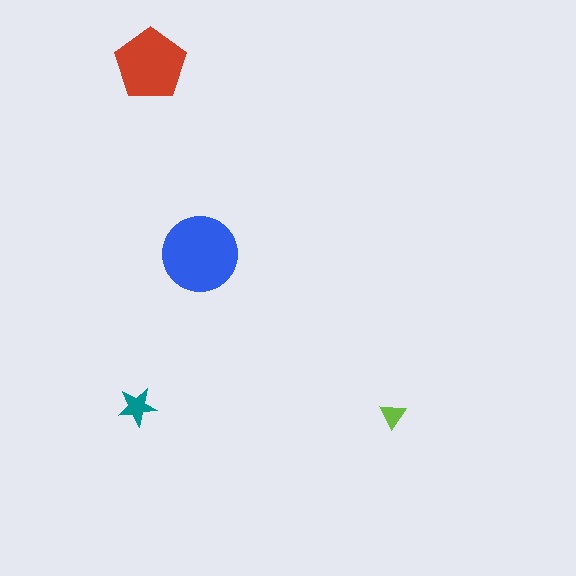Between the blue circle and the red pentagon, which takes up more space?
The blue circle.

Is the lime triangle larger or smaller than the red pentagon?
Smaller.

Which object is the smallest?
The lime triangle.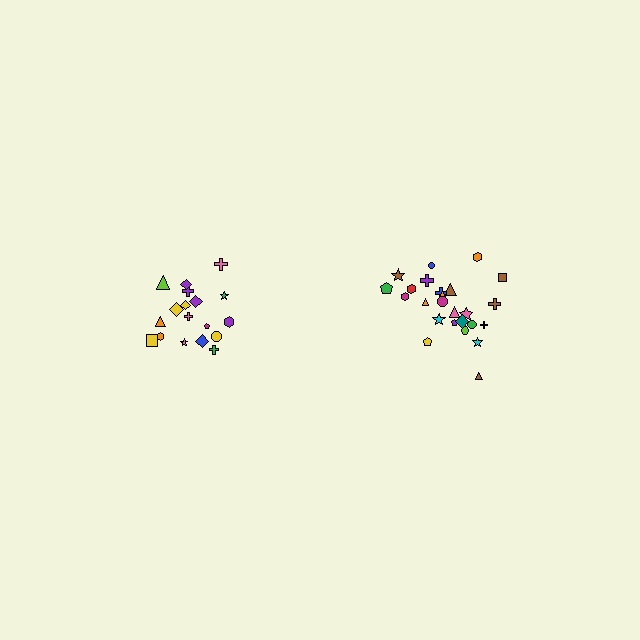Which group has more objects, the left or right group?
The right group.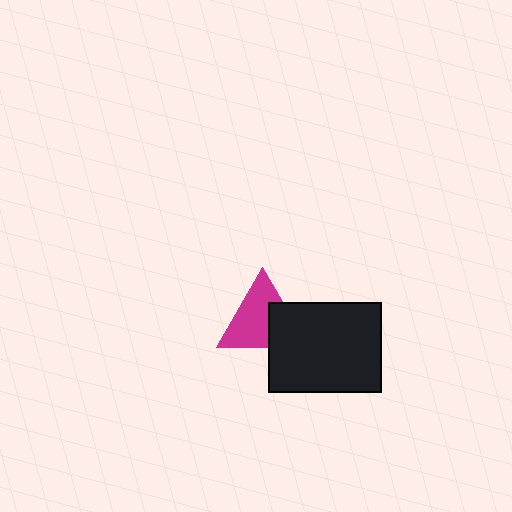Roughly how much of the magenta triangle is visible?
About half of it is visible (roughly 65%).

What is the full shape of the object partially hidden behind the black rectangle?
The partially hidden object is a magenta triangle.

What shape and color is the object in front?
The object in front is a black rectangle.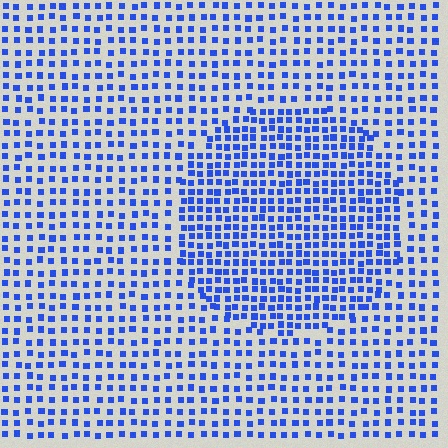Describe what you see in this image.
The image contains small blue elements arranged at two different densities. A circle-shaped region is visible where the elements are more densely packed than the surrounding area.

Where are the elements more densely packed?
The elements are more densely packed inside the circle boundary.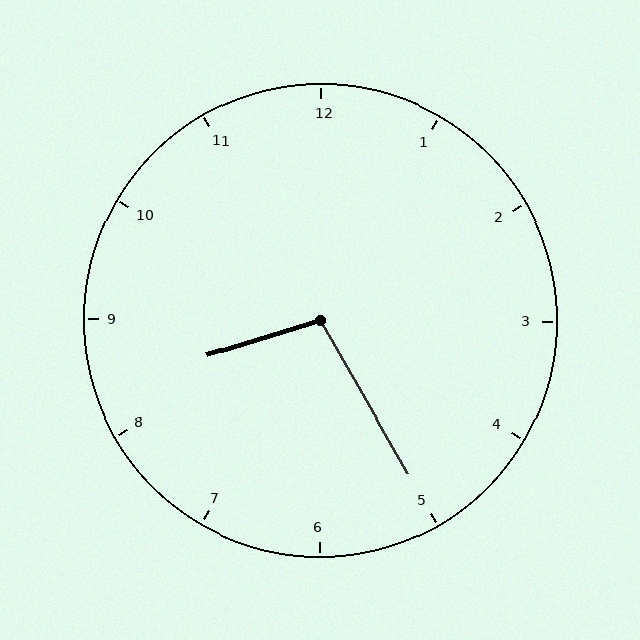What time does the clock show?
8:25.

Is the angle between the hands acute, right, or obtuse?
It is obtuse.